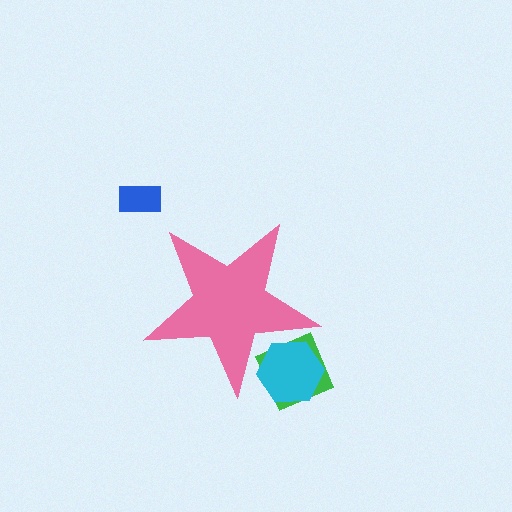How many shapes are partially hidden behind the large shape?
2 shapes are partially hidden.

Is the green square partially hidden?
Yes, the green square is partially hidden behind the pink star.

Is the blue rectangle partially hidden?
No, the blue rectangle is fully visible.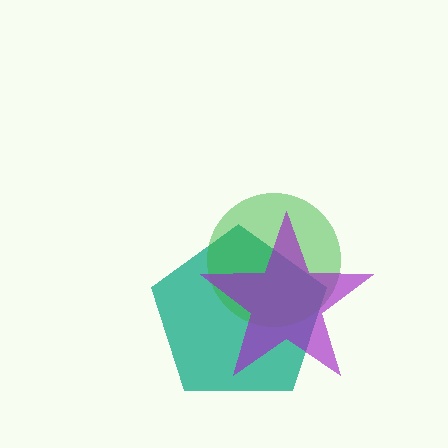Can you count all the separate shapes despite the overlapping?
Yes, there are 3 separate shapes.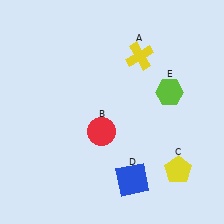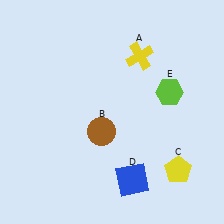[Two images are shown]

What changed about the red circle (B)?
In Image 1, B is red. In Image 2, it changed to brown.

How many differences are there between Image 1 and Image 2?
There is 1 difference between the two images.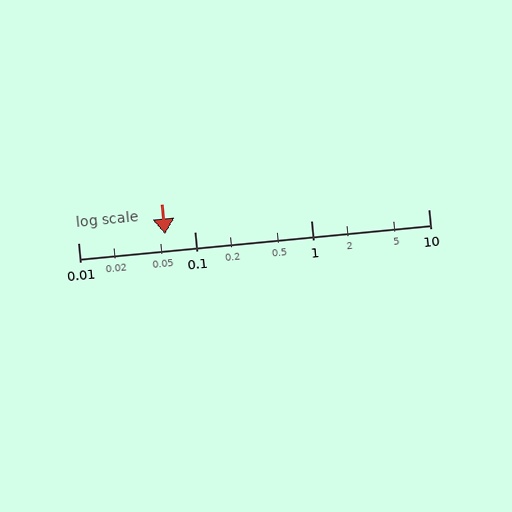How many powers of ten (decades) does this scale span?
The scale spans 3 decades, from 0.01 to 10.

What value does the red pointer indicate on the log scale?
The pointer indicates approximately 0.056.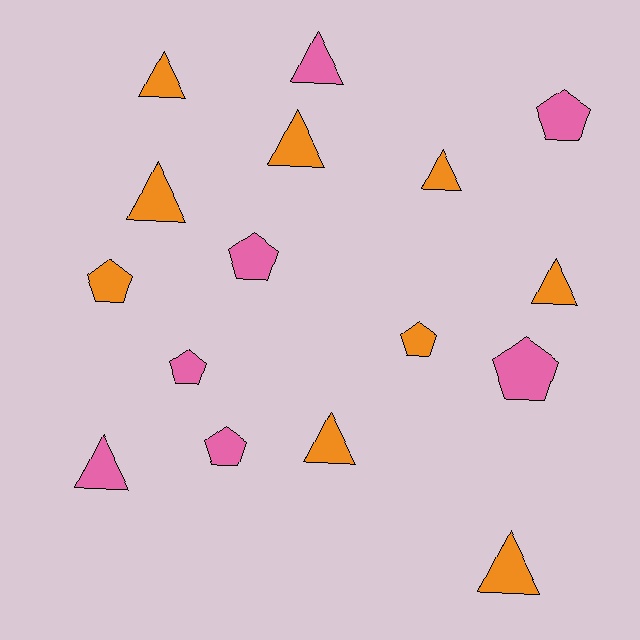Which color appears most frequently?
Orange, with 9 objects.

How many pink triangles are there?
There are 2 pink triangles.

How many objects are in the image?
There are 16 objects.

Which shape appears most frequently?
Triangle, with 9 objects.